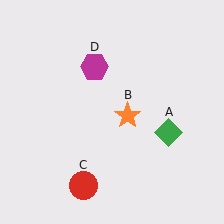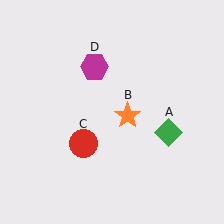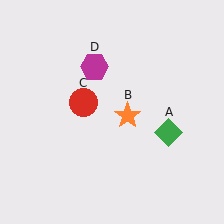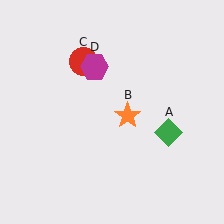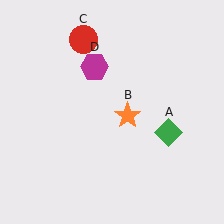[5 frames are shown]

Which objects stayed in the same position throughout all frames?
Green diamond (object A) and orange star (object B) and magenta hexagon (object D) remained stationary.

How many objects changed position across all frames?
1 object changed position: red circle (object C).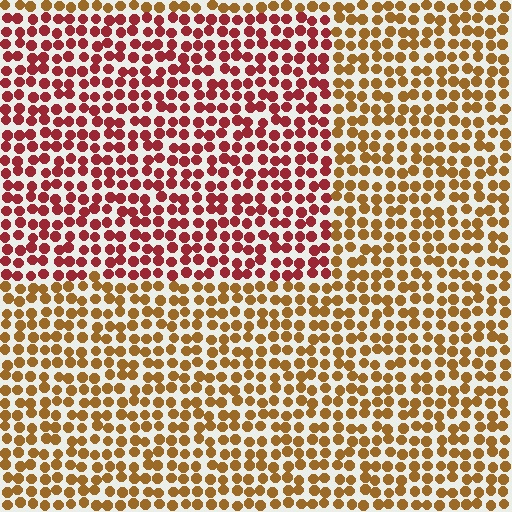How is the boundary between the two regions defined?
The boundary is defined purely by a slight shift in hue (about 42 degrees). Spacing, size, and orientation are identical on both sides.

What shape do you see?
I see a rectangle.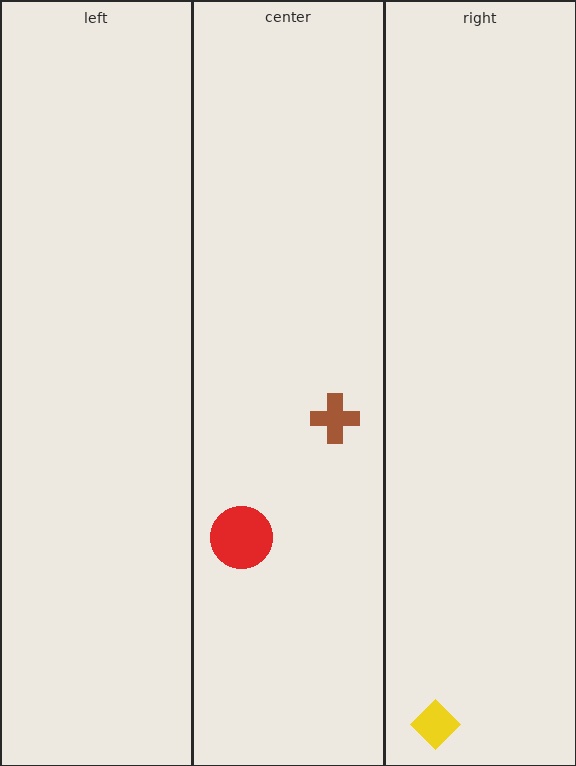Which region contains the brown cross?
The center region.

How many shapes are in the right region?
1.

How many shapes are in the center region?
2.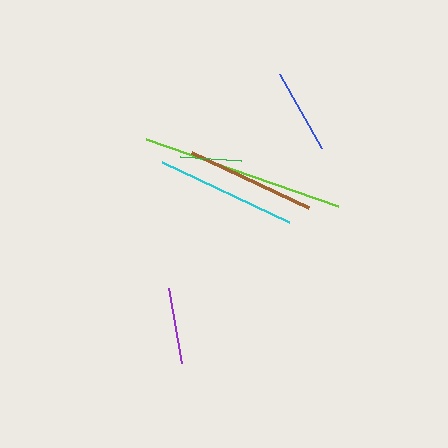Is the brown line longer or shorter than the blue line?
The brown line is longer than the blue line.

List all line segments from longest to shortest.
From longest to shortest: lime, cyan, brown, blue, purple, green.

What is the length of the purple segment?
The purple segment is approximately 76 pixels long.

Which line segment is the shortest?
The green line is the shortest at approximately 61 pixels.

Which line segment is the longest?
The lime line is the longest at approximately 203 pixels.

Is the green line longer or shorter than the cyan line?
The cyan line is longer than the green line.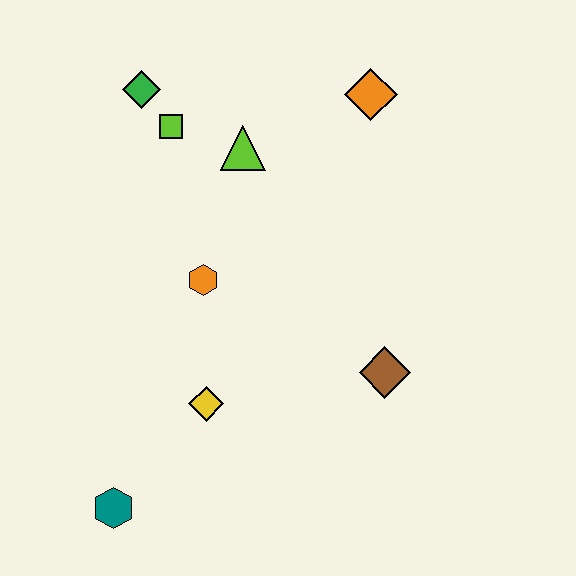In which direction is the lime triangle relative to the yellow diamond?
The lime triangle is above the yellow diamond.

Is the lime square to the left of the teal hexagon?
No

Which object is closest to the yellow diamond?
The orange hexagon is closest to the yellow diamond.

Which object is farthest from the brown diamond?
The green diamond is farthest from the brown diamond.